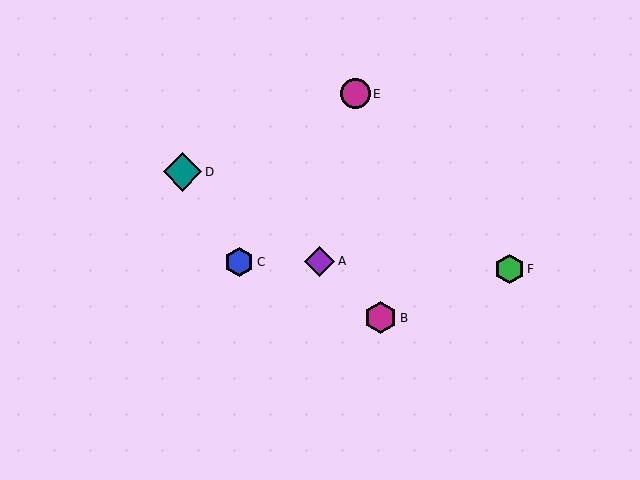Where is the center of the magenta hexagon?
The center of the magenta hexagon is at (380, 318).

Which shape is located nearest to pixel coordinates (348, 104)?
The magenta circle (labeled E) at (356, 94) is nearest to that location.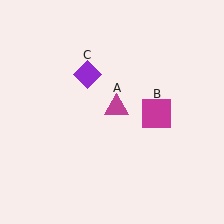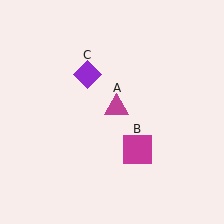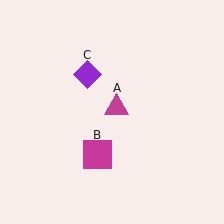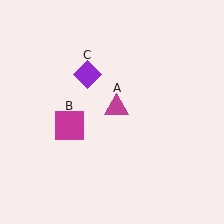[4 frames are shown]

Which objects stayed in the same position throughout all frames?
Magenta triangle (object A) and purple diamond (object C) remained stationary.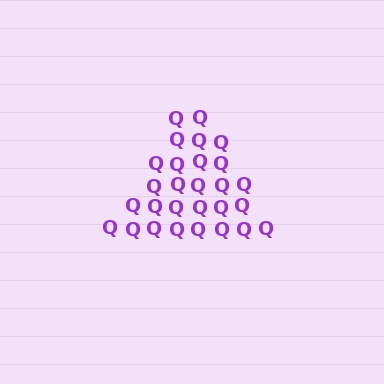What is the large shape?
The large shape is a triangle.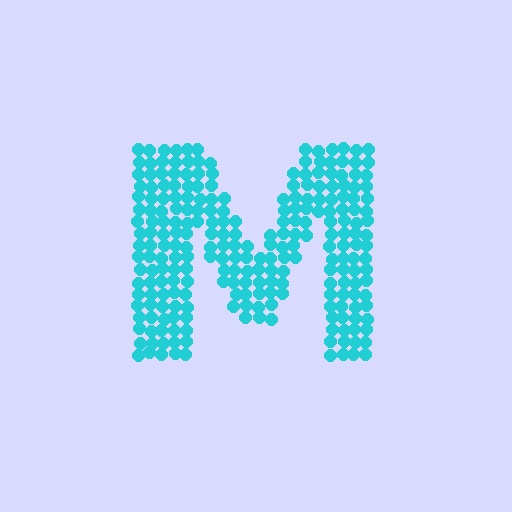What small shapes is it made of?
It is made of small circles.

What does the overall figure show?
The overall figure shows the letter M.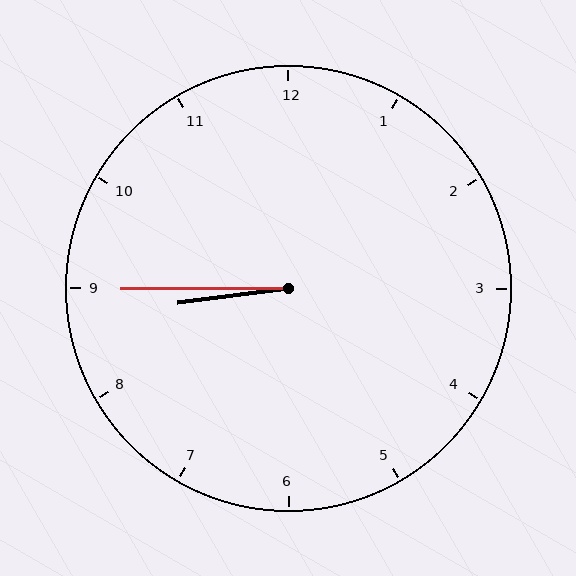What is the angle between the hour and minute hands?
Approximately 8 degrees.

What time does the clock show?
8:45.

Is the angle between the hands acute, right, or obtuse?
It is acute.